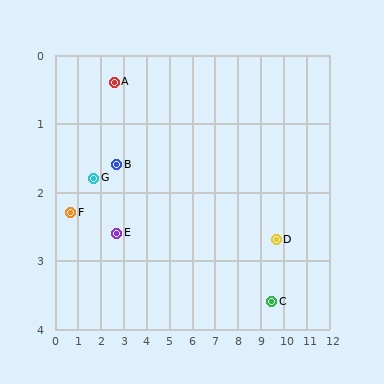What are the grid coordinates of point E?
Point E is at approximately (2.7, 2.6).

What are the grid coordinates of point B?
Point B is at approximately (2.7, 1.6).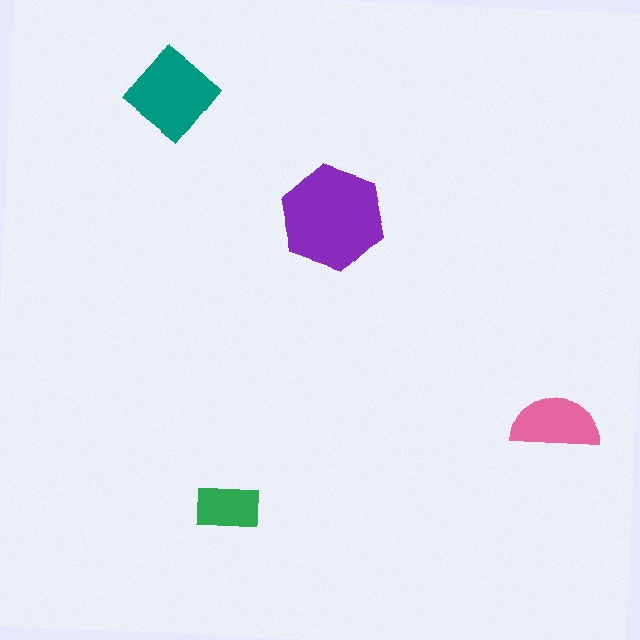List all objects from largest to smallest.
The purple hexagon, the teal diamond, the pink semicircle, the green rectangle.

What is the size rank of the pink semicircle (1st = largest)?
3rd.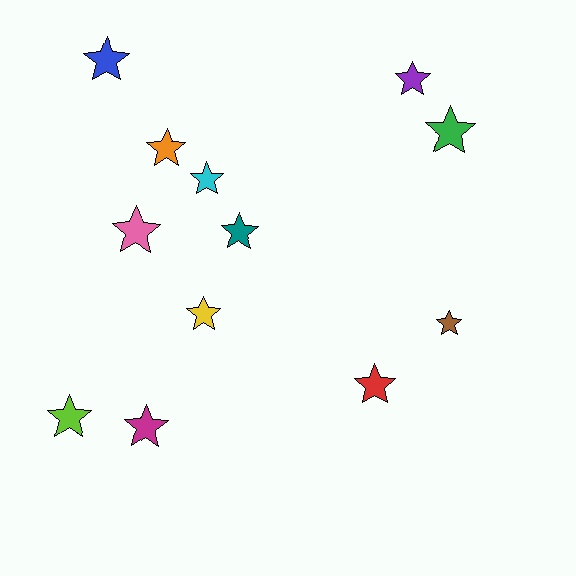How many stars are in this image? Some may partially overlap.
There are 12 stars.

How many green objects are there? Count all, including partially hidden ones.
There is 1 green object.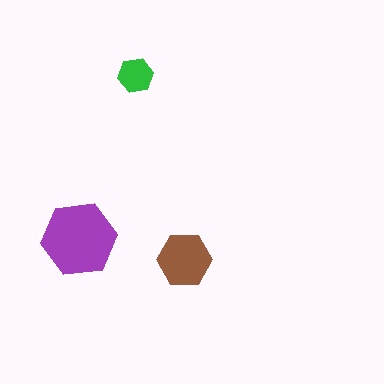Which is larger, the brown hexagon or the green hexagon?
The brown one.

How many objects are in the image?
There are 3 objects in the image.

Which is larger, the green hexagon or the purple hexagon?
The purple one.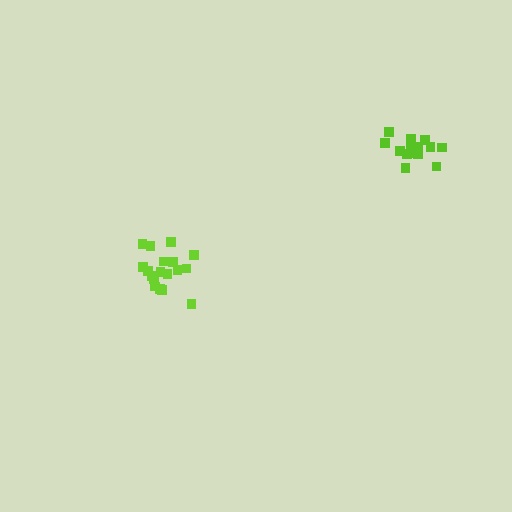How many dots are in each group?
Group 1: 18 dots, Group 2: 14 dots (32 total).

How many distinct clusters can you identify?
There are 2 distinct clusters.